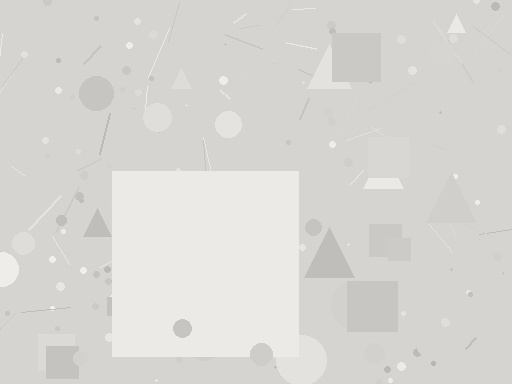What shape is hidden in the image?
A square is hidden in the image.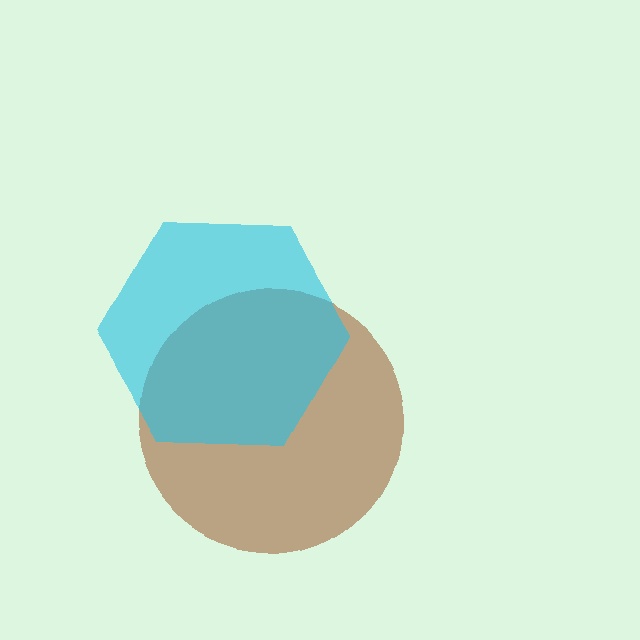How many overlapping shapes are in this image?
There are 2 overlapping shapes in the image.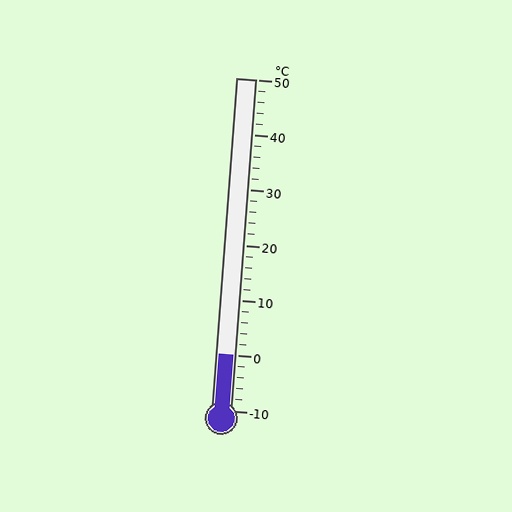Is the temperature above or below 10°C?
The temperature is below 10°C.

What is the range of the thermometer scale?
The thermometer scale ranges from -10°C to 50°C.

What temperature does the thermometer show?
The thermometer shows approximately 0°C.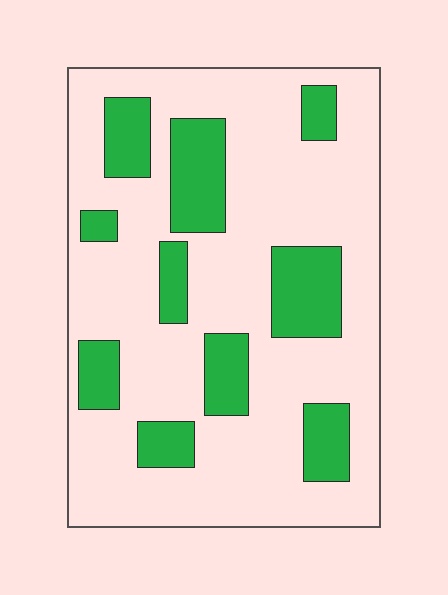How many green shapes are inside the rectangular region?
10.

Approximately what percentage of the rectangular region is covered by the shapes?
Approximately 25%.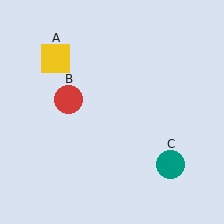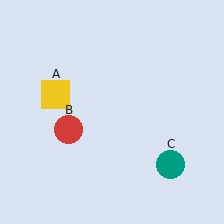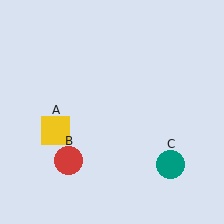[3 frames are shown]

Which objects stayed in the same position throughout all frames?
Teal circle (object C) remained stationary.